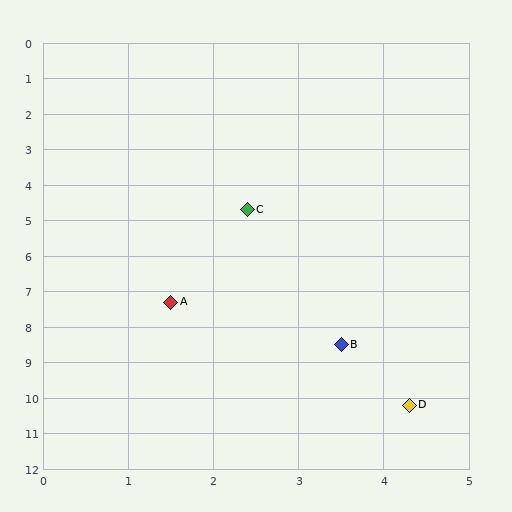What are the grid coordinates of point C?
Point C is at approximately (2.4, 4.7).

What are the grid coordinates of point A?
Point A is at approximately (1.5, 7.3).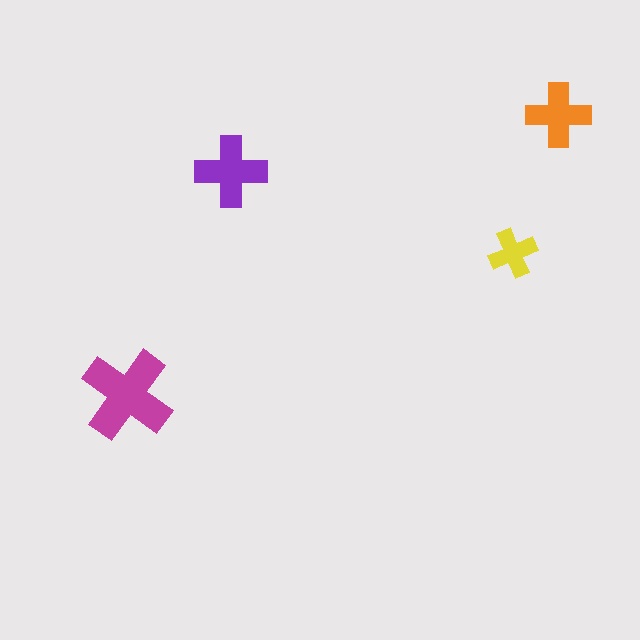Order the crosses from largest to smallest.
the magenta one, the purple one, the orange one, the yellow one.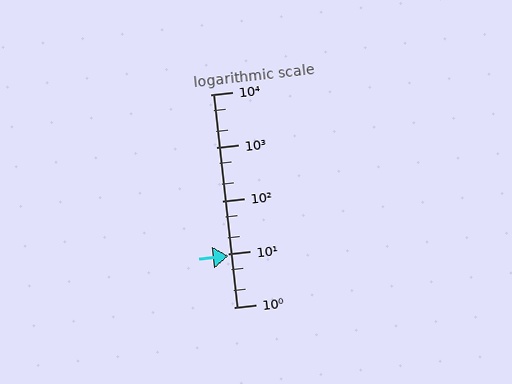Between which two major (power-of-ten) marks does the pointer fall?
The pointer is between 1 and 10.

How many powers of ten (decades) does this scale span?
The scale spans 4 decades, from 1 to 10000.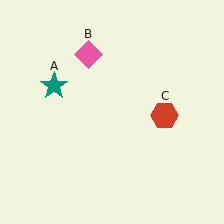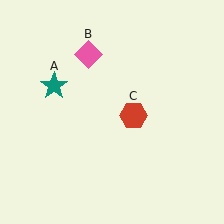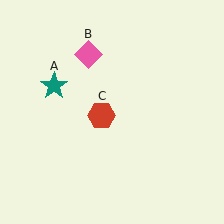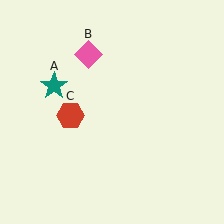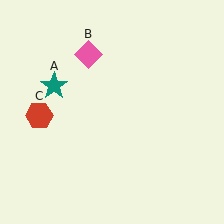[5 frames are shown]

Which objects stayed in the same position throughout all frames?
Teal star (object A) and pink diamond (object B) remained stationary.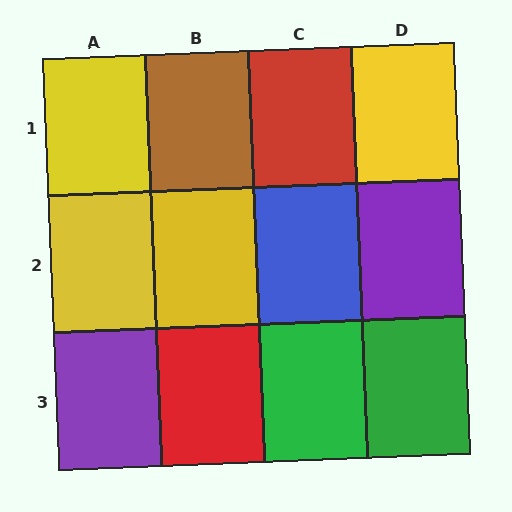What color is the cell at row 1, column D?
Yellow.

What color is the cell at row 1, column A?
Yellow.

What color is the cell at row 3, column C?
Green.